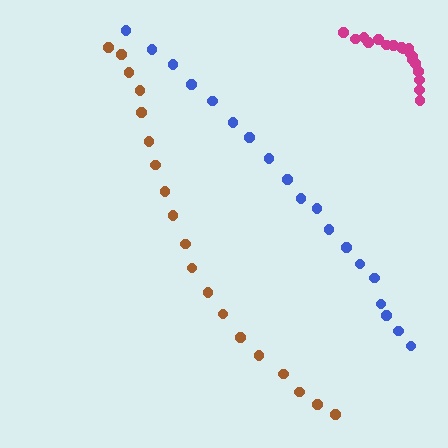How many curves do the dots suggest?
There are 3 distinct paths.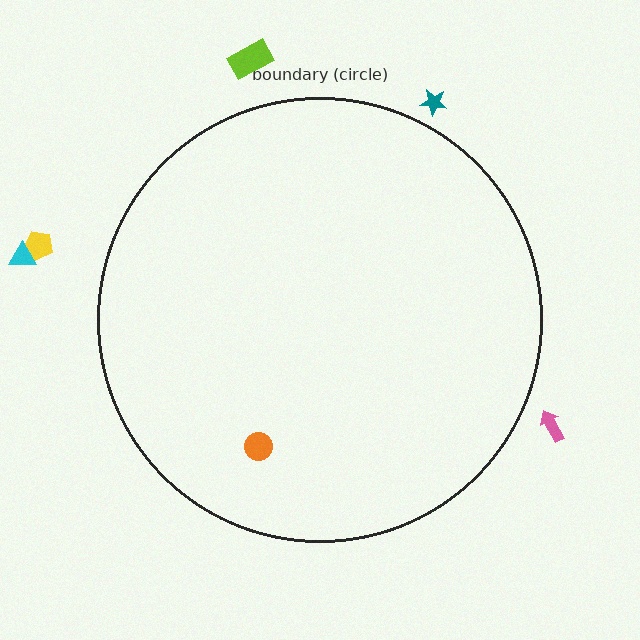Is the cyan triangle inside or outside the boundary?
Outside.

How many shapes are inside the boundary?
1 inside, 5 outside.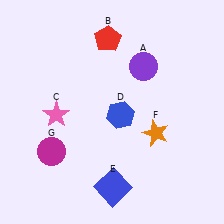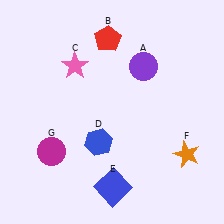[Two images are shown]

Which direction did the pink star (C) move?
The pink star (C) moved up.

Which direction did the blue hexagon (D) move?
The blue hexagon (D) moved down.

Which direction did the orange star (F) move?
The orange star (F) moved right.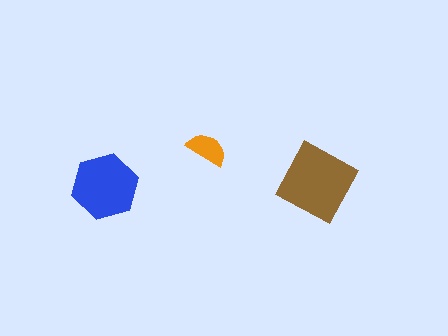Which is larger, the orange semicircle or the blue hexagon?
The blue hexagon.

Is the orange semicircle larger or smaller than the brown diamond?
Smaller.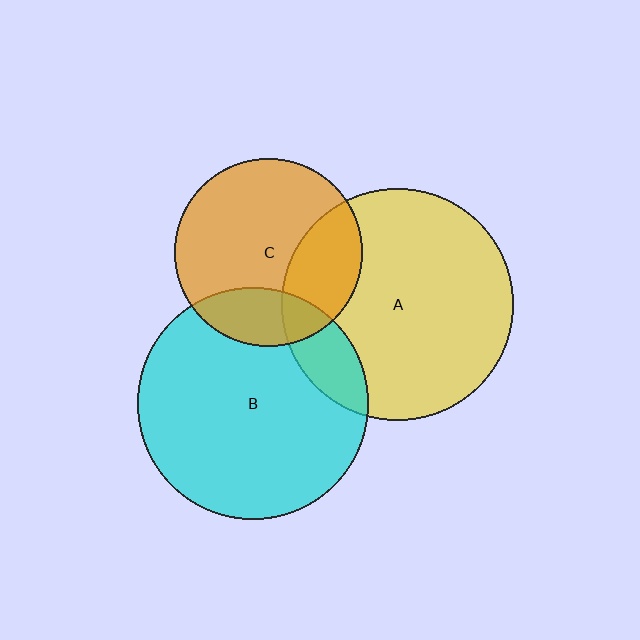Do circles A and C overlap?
Yes.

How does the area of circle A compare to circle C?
Approximately 1.5 times.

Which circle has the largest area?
Circle A (yellow).